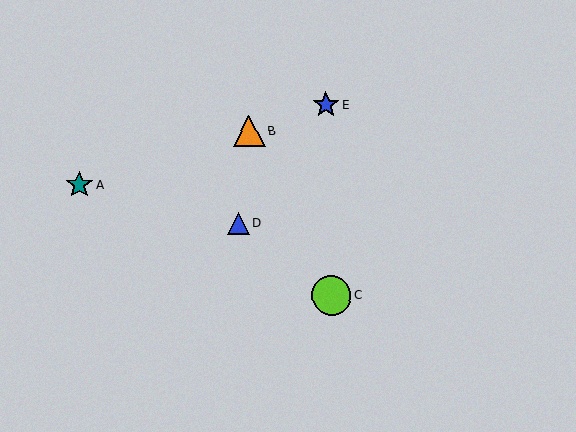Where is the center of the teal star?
The center of the teal star is at (79, 185).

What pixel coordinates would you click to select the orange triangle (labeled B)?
Click at (249, 131) to select the orange triangle B.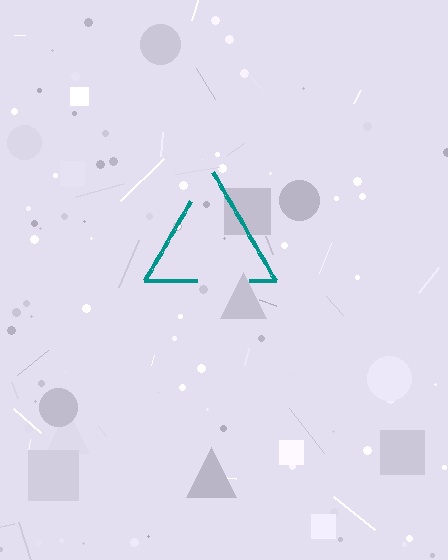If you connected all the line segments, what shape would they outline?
They would outline a triangle.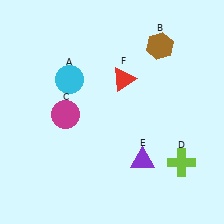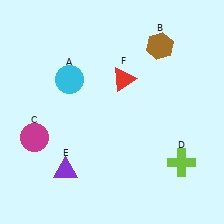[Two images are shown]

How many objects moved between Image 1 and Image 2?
2 objects moved between the two images.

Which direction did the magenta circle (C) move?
The magenta circle (C) moved left.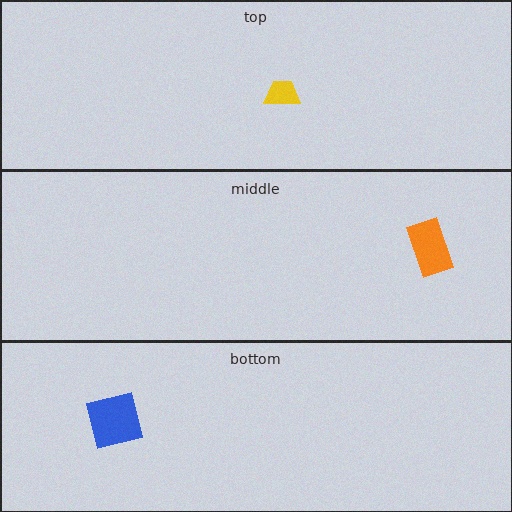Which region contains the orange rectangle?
The middle region.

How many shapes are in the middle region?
1.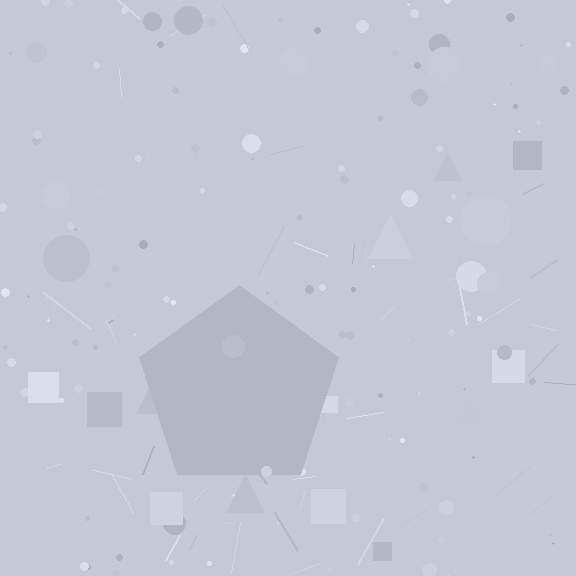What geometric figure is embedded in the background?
A pentagon is embedded in the background.